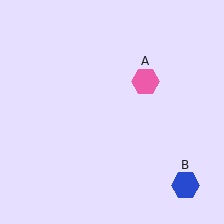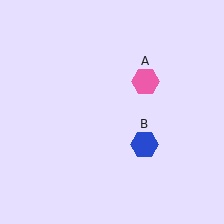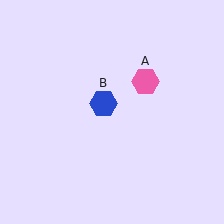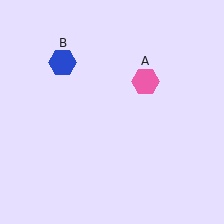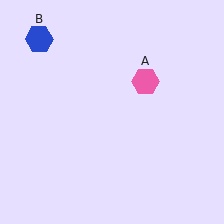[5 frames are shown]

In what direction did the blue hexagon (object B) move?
The blue hexagon (object B) moved up and to the left.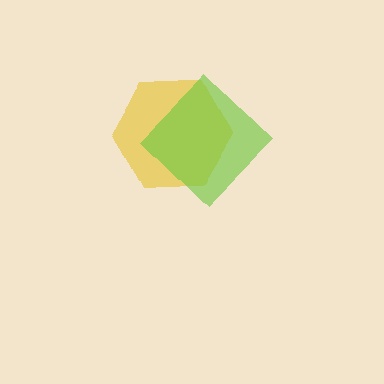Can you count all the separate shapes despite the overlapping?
Yes, there are 2 separate shapes.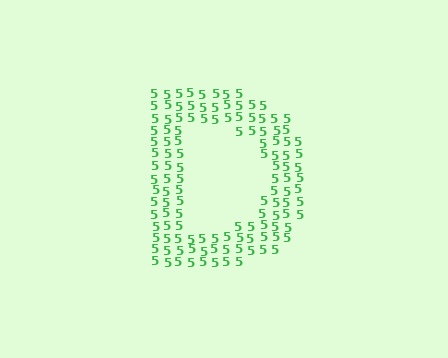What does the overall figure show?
The overall figure shows the letter D.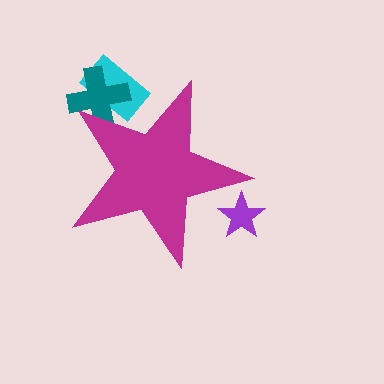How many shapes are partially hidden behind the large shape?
3 shapes are partially hidden.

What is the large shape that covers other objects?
A magenta star.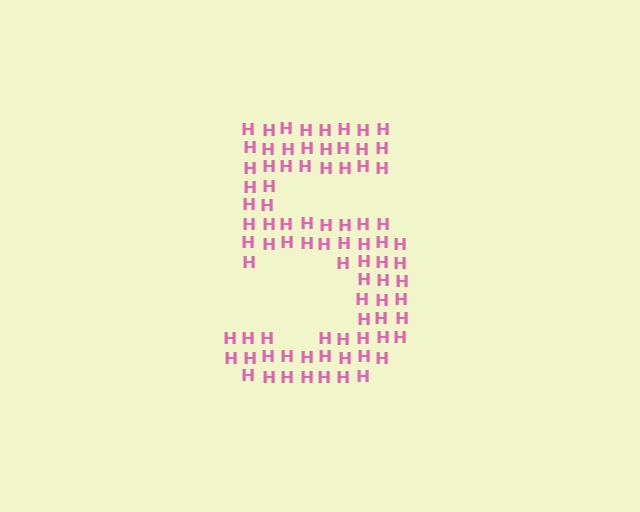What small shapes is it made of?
It is made of small letter H's.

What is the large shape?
The large shape is the digit 5.